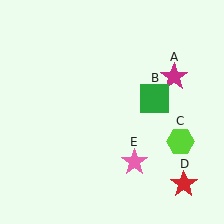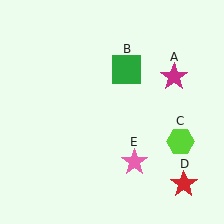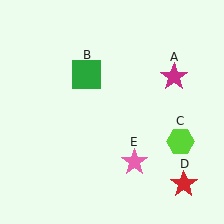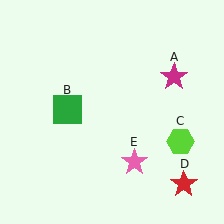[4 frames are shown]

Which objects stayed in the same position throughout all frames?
Magenta star (object A) and lime hexagon (object C) and red star (object D) and pink star (object E) remained stationary.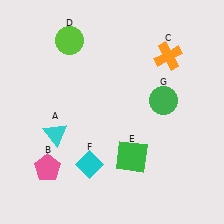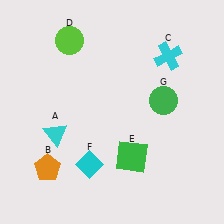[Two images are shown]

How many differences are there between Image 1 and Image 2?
There are 2 differences between the two images.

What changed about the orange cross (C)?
In Image 1, C is orange. In Image 2, it changed to cyan.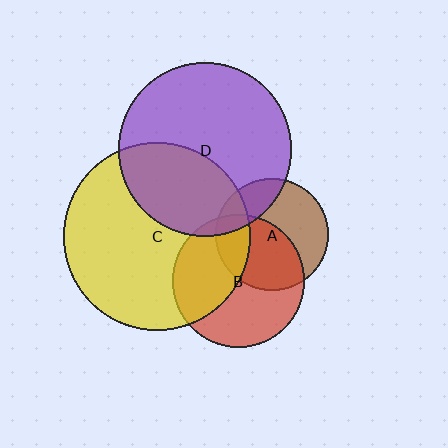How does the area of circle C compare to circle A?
Approximately 2.8 times.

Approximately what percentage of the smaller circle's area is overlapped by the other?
Approximately 5%.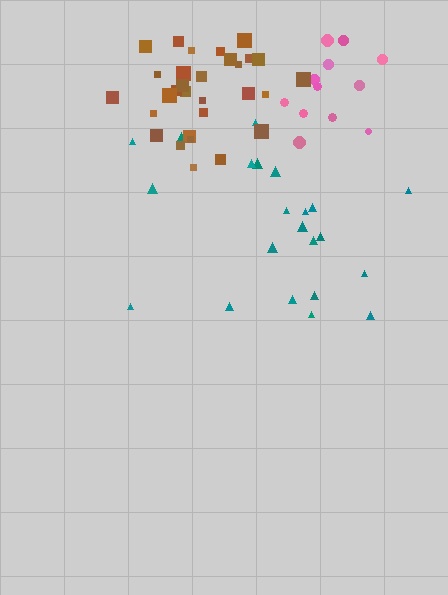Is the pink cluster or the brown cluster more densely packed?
Brown.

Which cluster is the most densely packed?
Brown.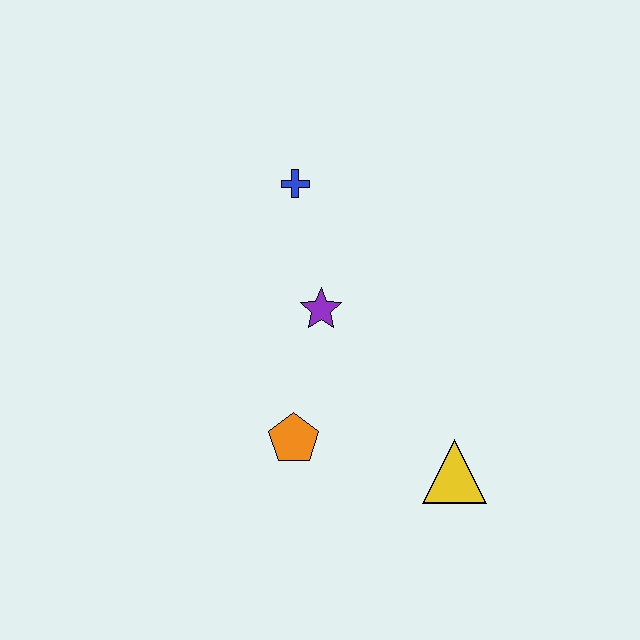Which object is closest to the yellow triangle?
The orange pentagon is closest to the yellow triangle.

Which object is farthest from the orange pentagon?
The blue cross is farthest from the orange pentagon.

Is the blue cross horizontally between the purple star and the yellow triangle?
No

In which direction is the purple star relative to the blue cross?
The purple star is below the blue cross.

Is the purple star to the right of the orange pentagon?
Yes